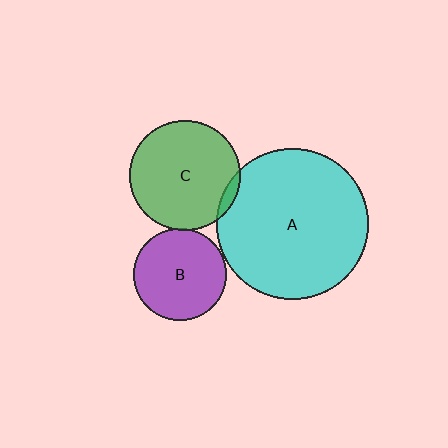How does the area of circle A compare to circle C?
Approximately 1.9 times.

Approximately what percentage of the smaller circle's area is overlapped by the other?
Approximately 5%.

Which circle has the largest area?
Circle A (cyan).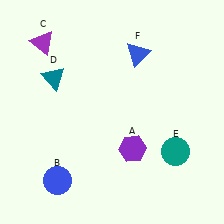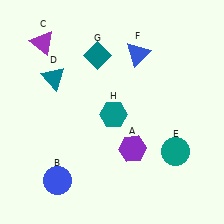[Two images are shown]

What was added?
A teal diamond (G), a teal hexagon (H) were added in Image 2.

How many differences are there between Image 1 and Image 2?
There are 2 differences between the two images.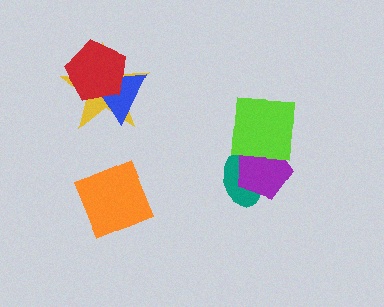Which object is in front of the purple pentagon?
The lime square is in front of the purple pentagon.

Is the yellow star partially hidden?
Yes, it is partially covered by another shape.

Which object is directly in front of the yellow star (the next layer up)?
The blue triangle is directly in front of the yellow star.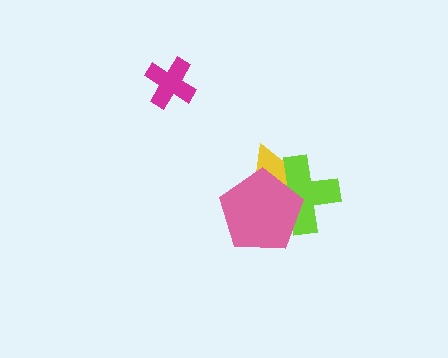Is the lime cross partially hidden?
Yes, it is partially covered by another shape.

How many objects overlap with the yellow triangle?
2 objects overlap with the yellow triangle.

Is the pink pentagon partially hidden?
No, no other shape covers it.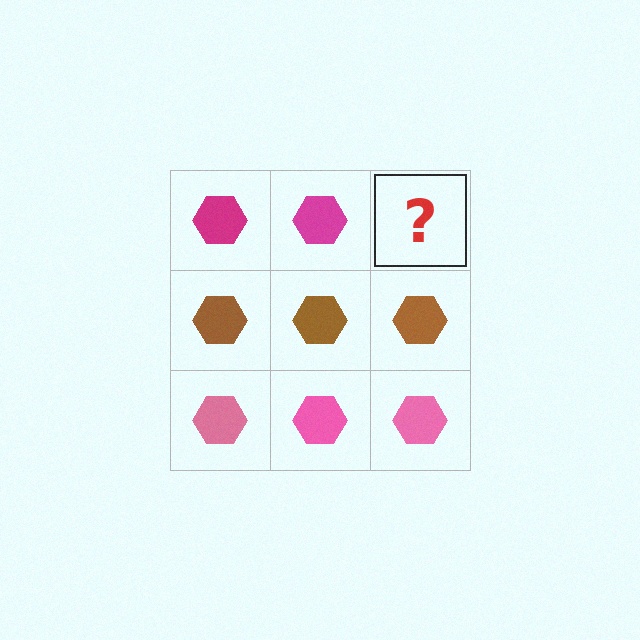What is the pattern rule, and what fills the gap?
The rule is that each row has a consistent color. The gap should be filled with a magenta hexagon.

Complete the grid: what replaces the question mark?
The question mark should be replaced with a magenta hexagon.